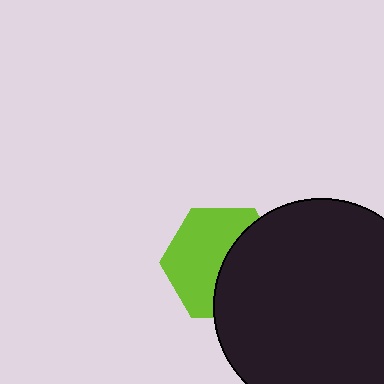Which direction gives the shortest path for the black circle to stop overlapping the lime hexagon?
Moving right gives the shortest separation.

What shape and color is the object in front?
The object in front is a black circle.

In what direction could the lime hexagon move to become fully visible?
The lime hexagon could move left. That would shift it out from behind the black circle entirely.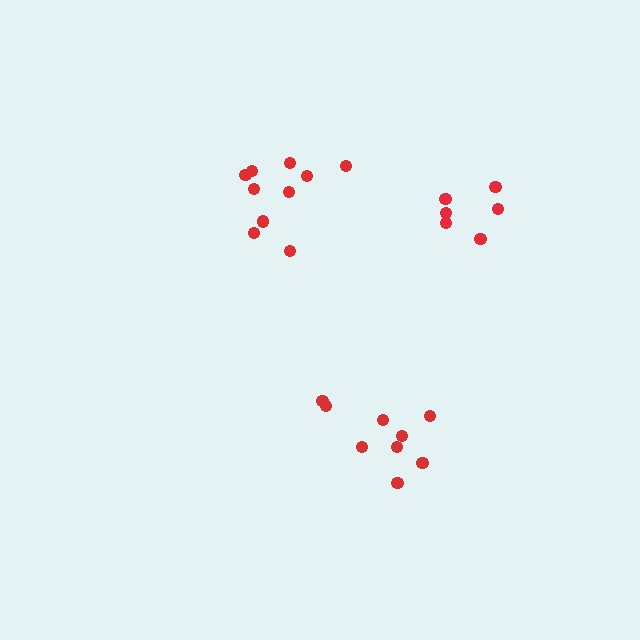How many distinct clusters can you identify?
There are 3 distinct clusters.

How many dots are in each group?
Group 1: 9 dots, Group 2: 6 dots, Group 3: 10 dots (25 total).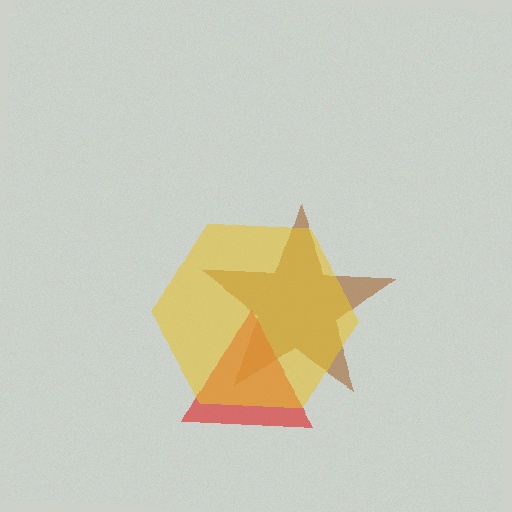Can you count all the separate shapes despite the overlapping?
Yes, there are 3 separate shapes.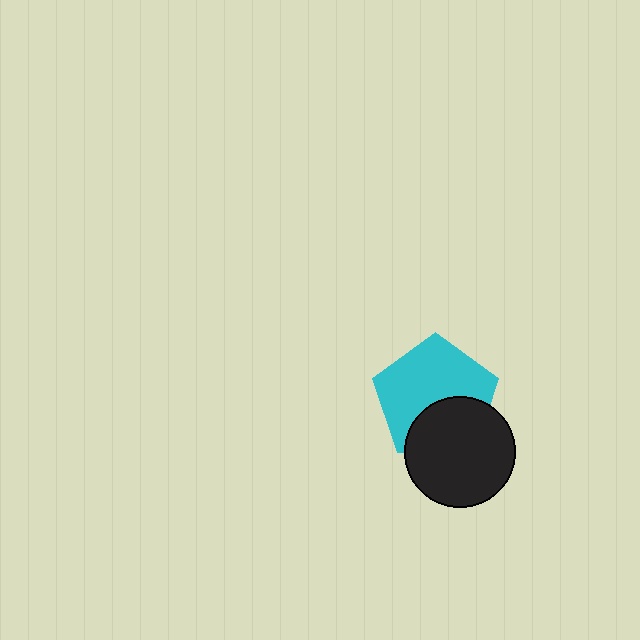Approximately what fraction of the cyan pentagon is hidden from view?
Roughly 36% of the cyan pentagon is hidden behind the black circle.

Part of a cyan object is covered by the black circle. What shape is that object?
It is a pentagon.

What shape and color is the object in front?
The object in front is a black circle.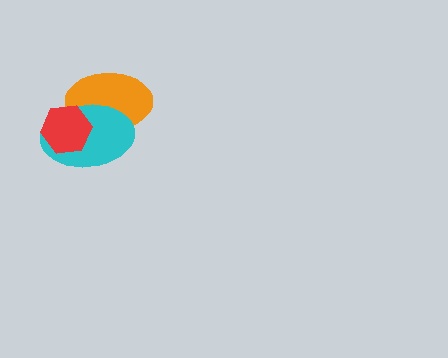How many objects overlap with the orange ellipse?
2 objects overlap with the orange ellipse.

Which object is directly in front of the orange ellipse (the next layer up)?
The cyan ellipse is directly in front of the orange ellipse.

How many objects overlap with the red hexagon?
2 objects overlap with the red hexagon.